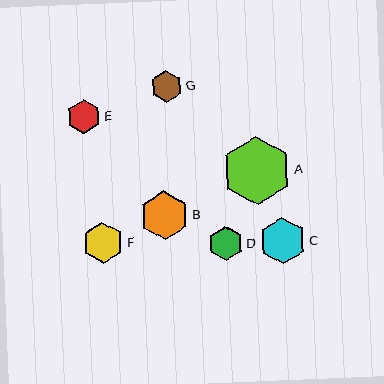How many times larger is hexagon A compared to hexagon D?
Hexagon A is approximately 2.0 times the size of hexagon D.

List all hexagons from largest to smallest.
From largest to smallest: A, B, C, F, D, E, G.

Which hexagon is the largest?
Hexagon A is the largest with a size of approximately 69 pixels.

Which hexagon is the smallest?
Hexagon G is the smallest with a size of approximately 32 pixels.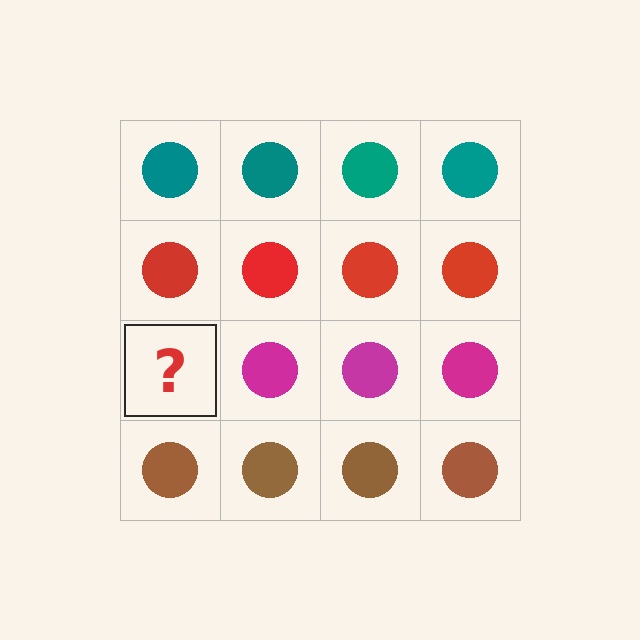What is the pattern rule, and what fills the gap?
The rule is that each row has a consistent color. The gap should be filled with a magenta circle.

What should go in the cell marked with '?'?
The missing cell should contain a magenta circle.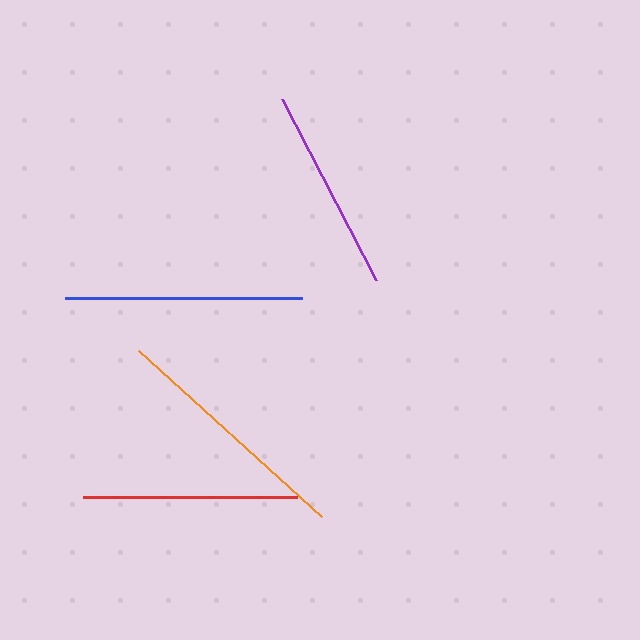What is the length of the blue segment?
The blue segment is approximately 236 pixels long.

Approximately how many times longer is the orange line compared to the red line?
The orange line is approximately 1.2 times the length of the red line.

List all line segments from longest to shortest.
From longest to shortest: orange, blue, red, purple.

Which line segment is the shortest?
The purple line is the shortest at approximately 204 pixels.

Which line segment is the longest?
The orange line is the longest at approximately 247 pixels.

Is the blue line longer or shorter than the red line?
The blue line is longer than the red line.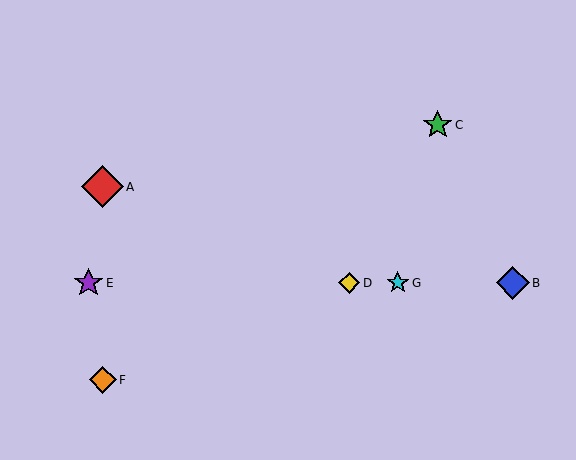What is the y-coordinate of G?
Object G is at y≈283.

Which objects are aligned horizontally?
Objects B, D, E, G are aligned horizontally.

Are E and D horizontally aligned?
Yes, both are at y≈283.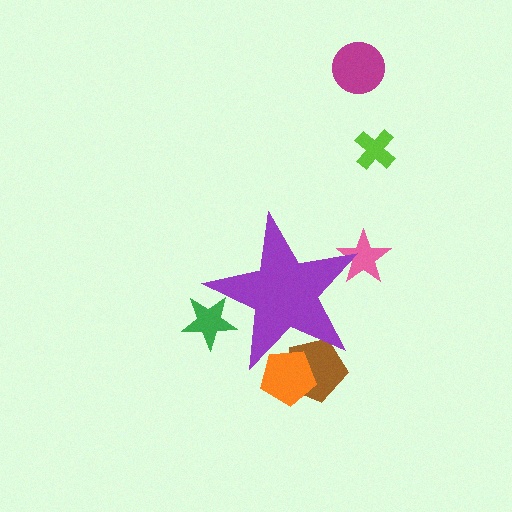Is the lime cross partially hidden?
No, the lime cross is fully visible.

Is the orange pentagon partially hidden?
Yes, the orange pentagon is partially hidden behind the purple star.